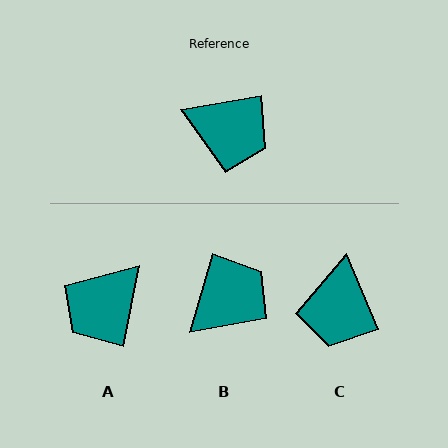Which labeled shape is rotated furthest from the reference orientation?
A, about 111 degrees away.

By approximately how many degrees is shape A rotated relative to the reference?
Approximately 111 degrees clockwise.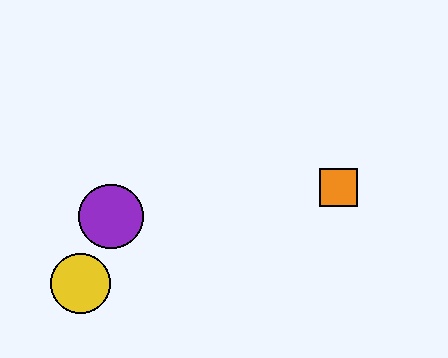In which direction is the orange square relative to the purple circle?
The orange square is to the right of the purple circle.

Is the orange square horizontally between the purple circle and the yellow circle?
No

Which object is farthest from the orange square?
The yellow circle is farthest from the orange square.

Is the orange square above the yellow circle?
Yes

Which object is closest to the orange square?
The purple circle is closest to the orange square.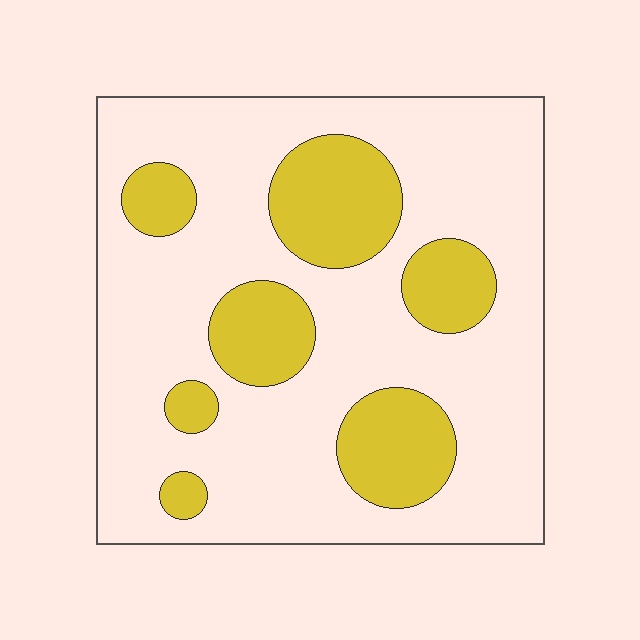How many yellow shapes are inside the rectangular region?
7.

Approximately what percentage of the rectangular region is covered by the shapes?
Approximately 25%.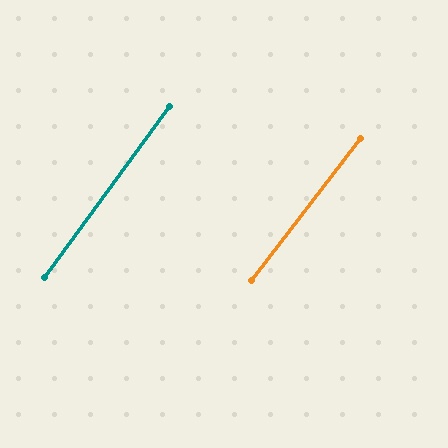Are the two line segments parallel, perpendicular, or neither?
Parallel — their directions differ by only 1.5°.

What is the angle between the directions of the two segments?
Approximately 2 degrees.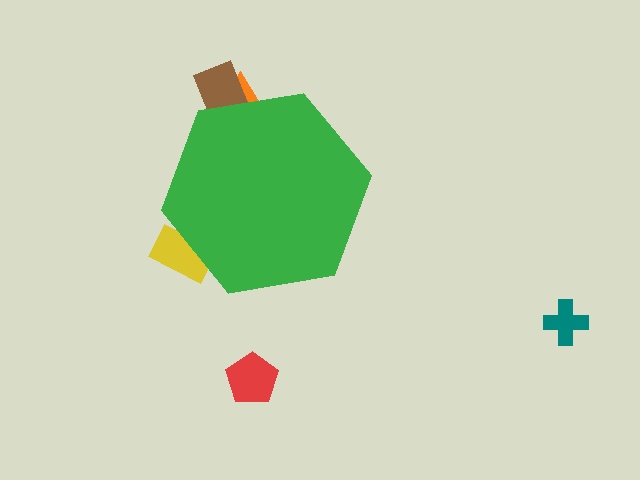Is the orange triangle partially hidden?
Yes, the orange triangle is partially hidden behind the green hexagon.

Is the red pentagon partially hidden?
No, the red pentagon is fully visible.